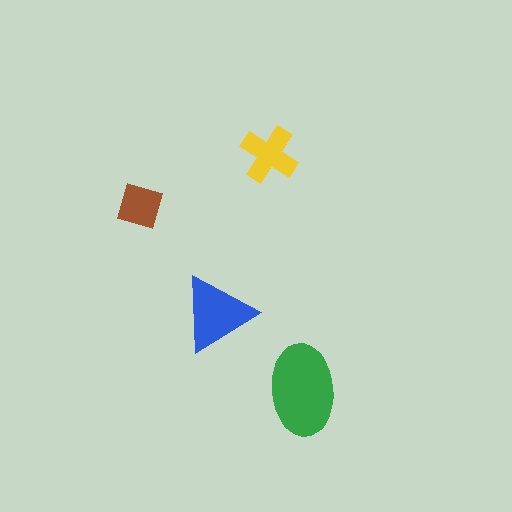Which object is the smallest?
The brown diamond.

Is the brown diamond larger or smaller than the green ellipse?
Smaller.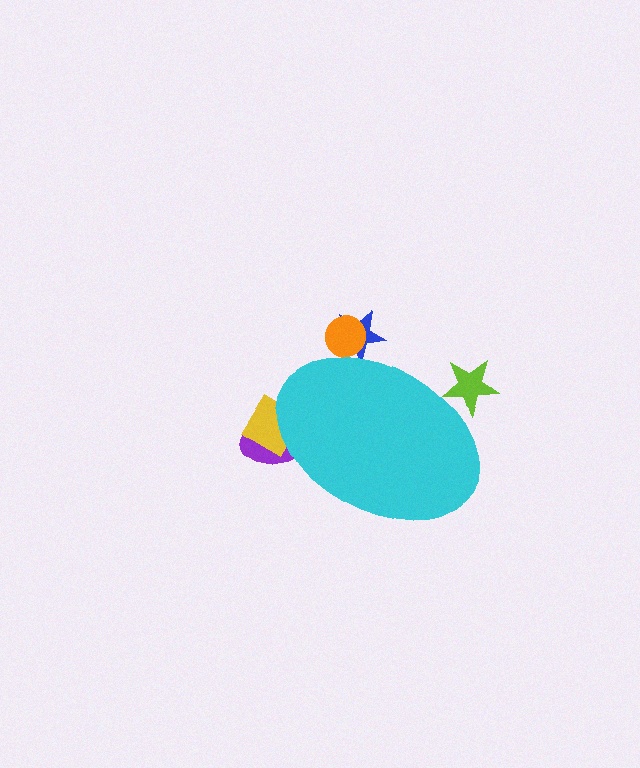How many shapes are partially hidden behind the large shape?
5 shapes are partially hidden.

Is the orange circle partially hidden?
Yes, the orange circle is partially hidden behind the cyan ellipse.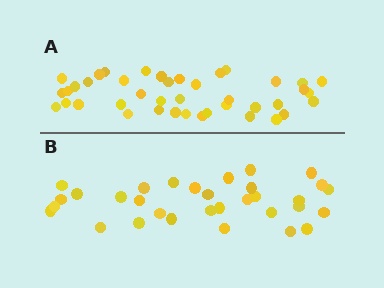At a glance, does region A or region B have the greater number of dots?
Region A (the top region) has more dots.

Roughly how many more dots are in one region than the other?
Region A has roughly 8 or so more dots than region B.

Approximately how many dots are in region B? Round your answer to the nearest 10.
About 30 dots. (The exact count is 32, which rounds to 30.)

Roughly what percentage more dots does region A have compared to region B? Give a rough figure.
About 30% more.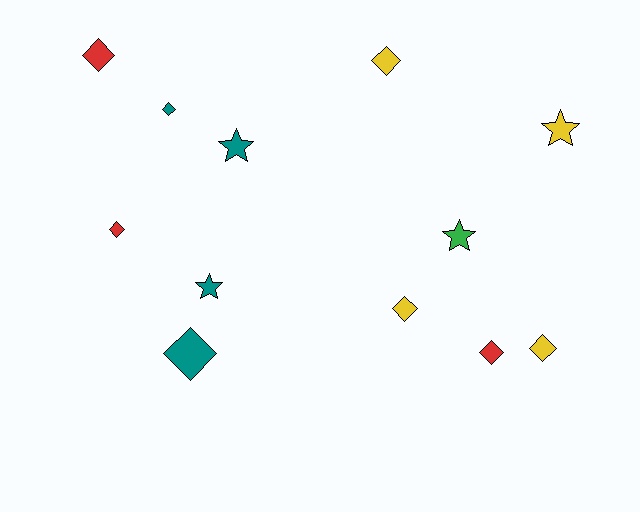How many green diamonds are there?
There are no green diamonds.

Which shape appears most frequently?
Diamond, with 8 objects.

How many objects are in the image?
There are 12 objects.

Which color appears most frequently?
Yellow, with 4 objects.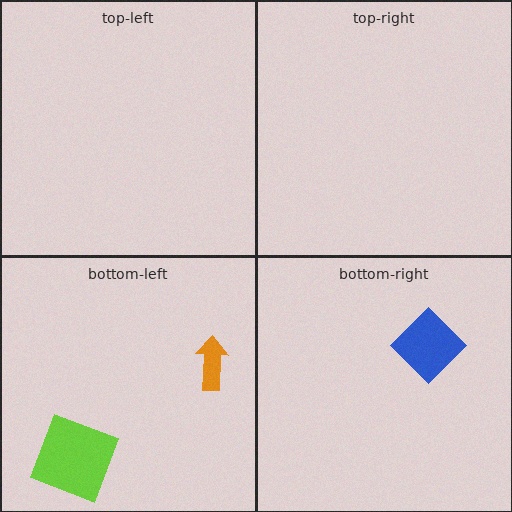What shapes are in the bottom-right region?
The blue diamond.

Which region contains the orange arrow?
The bottom-left region.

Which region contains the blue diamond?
The bottom-right region.